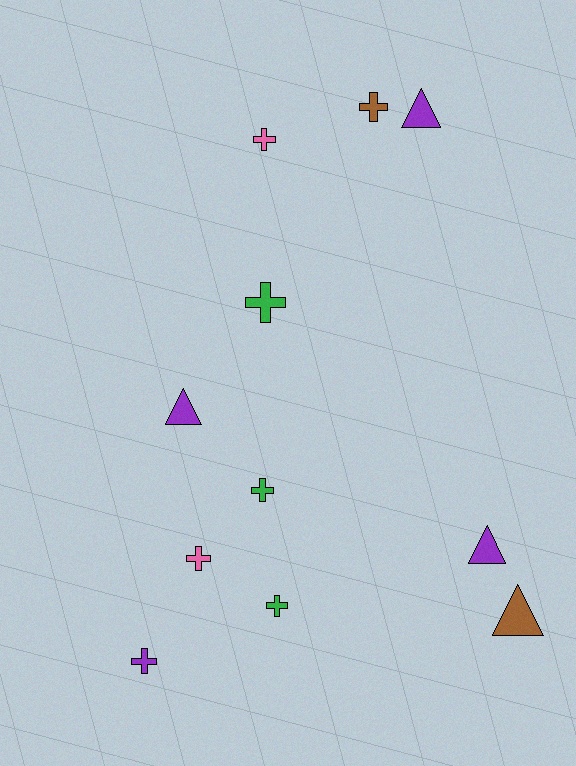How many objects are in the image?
There are 11 objects.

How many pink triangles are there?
There are no pink triangles.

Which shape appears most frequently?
Cross, with 7 objects.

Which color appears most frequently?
Purple, with 4 objects.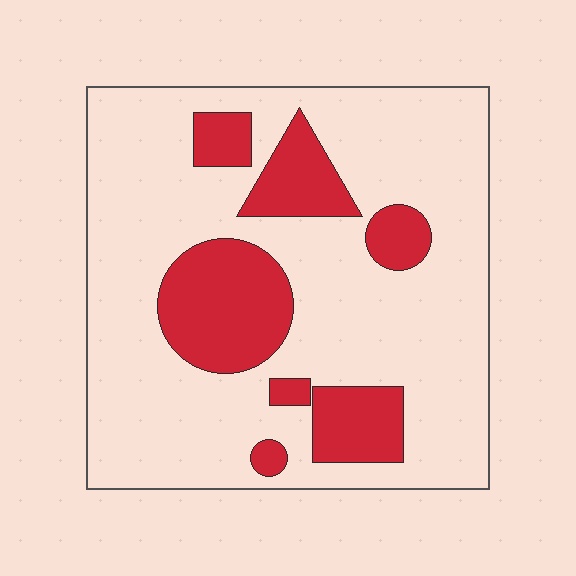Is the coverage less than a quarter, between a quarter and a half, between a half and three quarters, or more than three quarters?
Less than a quarter.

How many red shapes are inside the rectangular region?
7.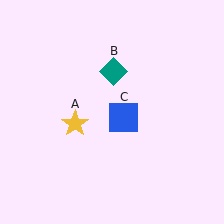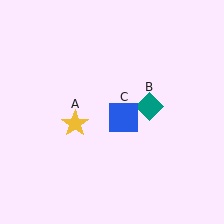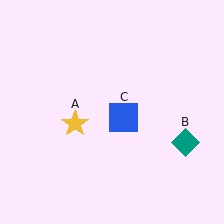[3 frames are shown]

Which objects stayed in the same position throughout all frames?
Yellow star (object A) and blue square (object C) remained stationary.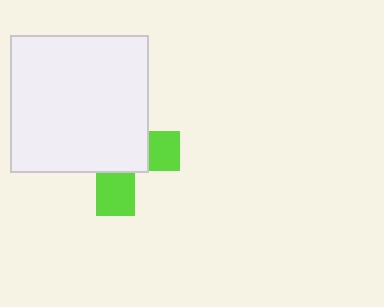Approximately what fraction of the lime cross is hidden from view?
Roughly 67% of the lime cross is hidden behind the white square.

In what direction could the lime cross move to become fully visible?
The lime cross could move toward the lower-right. That would shift it out from behind the white square entirely.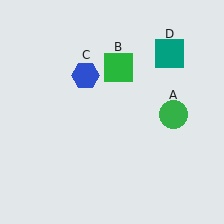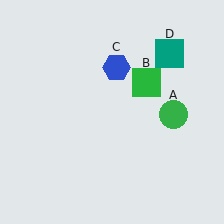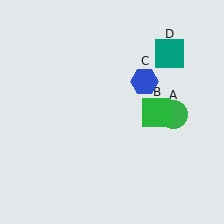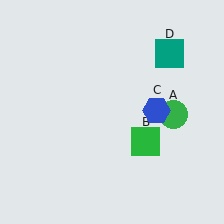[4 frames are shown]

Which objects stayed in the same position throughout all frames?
Green circle (object A) and teal square (object D) remained stationary.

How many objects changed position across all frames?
2 objects changed position: green square (object B), blue hexagon (object C).